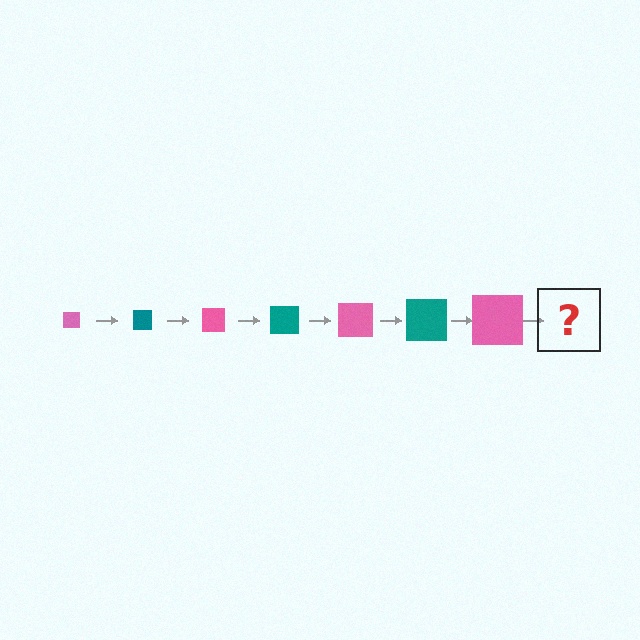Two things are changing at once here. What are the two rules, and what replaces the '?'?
The two rules are that the square grows larger each step and the color cycles through pink and teal. The '?' should be a teal square, larger than the previous one.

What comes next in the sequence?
The next element should be a teal square, larger than the previous one.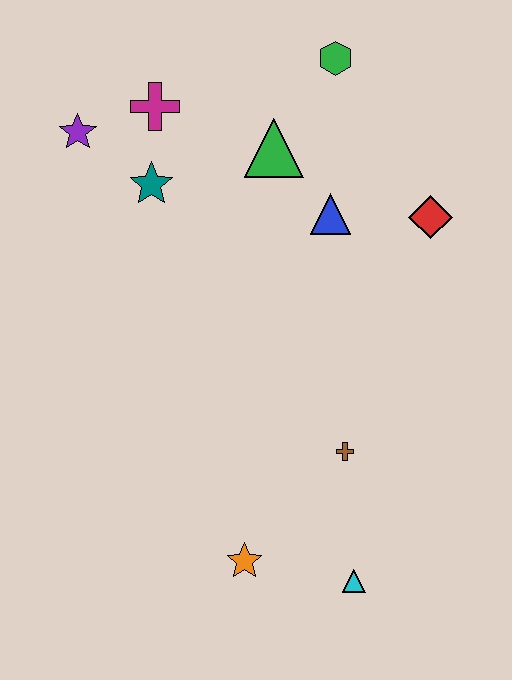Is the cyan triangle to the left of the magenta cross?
No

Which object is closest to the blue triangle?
The green triangle is closest to the blue triangle.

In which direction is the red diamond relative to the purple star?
The red diamond is to the right of the purple star.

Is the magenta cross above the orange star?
Yes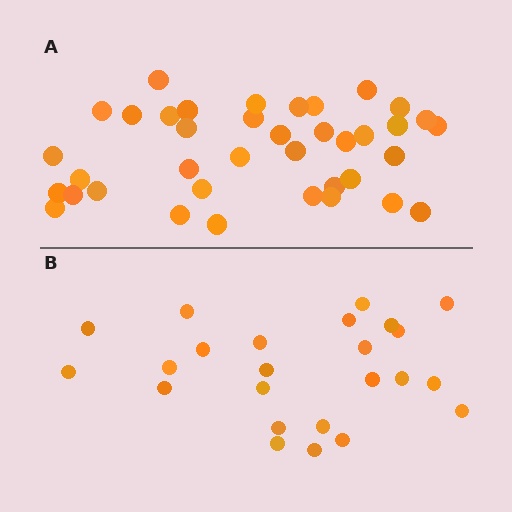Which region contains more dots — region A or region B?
Region A (the top region) has more dots.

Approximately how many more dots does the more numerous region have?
Region A has approximately 15 more dots than region B.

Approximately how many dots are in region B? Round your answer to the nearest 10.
About 20 dots. (The exact count is 24, which rounds to 20.)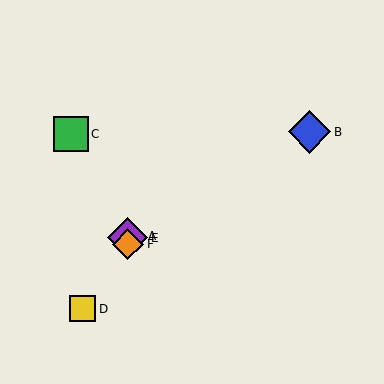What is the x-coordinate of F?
Object F is at x≈128.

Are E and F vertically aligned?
Yes, both are at x≈128.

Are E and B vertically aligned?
No, E is at x≈128 and B is at x≈310.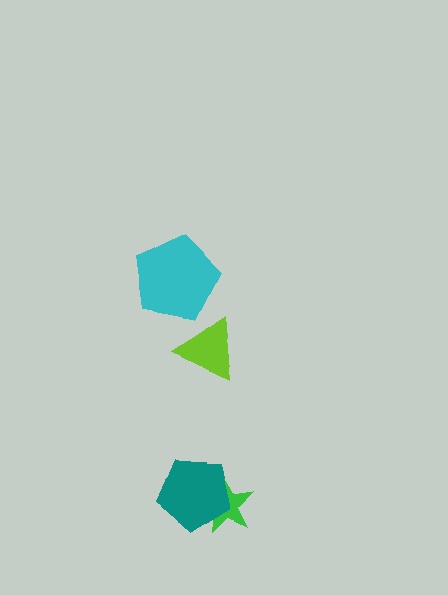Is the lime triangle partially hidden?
No, no other shape covers it.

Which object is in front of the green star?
The teal pentagon is in front of the green star.